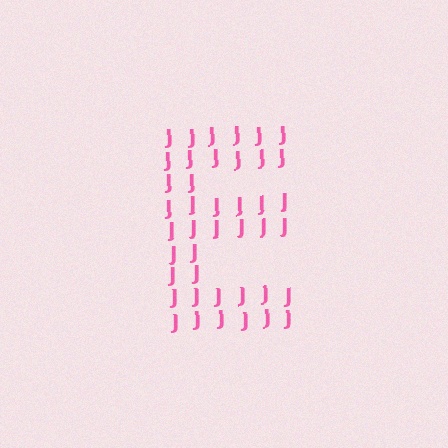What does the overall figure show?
The overall figure shows the letter E.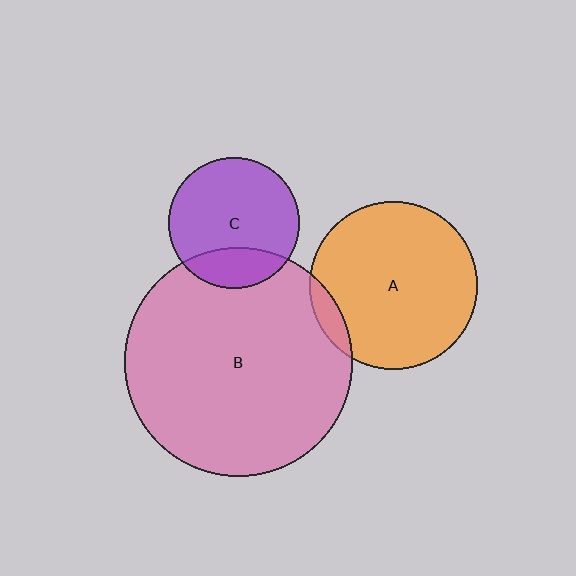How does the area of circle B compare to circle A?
Approximately 1.8 times.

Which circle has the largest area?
Circle B (pink).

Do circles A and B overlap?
Yes.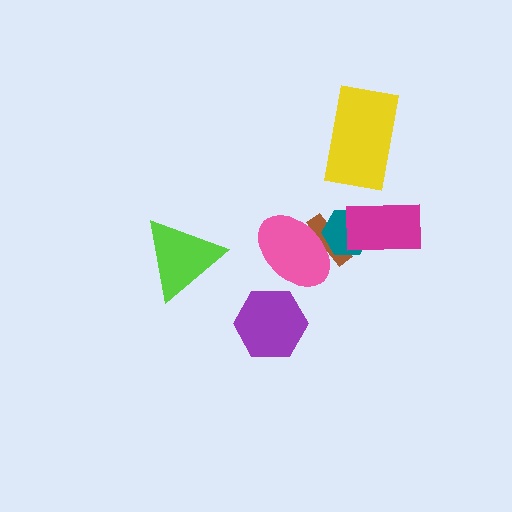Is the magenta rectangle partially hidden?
No, no other shape covers it.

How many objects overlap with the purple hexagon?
0 objects overlap with the purple hexagon.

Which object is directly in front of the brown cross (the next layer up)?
The teal hexagon is directly in front of the brown cross.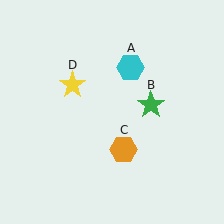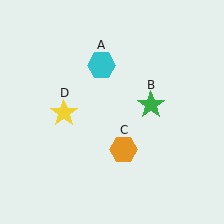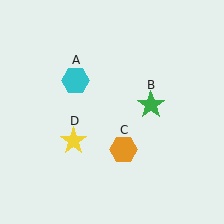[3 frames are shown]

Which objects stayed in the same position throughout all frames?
Green star (object B) and orange hexagon (object C) remained stationary.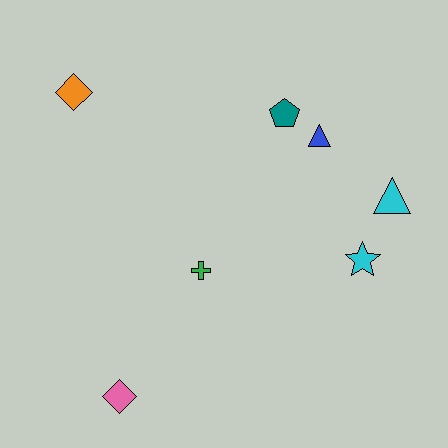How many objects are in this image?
There are 7 objects.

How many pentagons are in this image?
There is 1 pentagon.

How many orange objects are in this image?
There is 1 orange object.